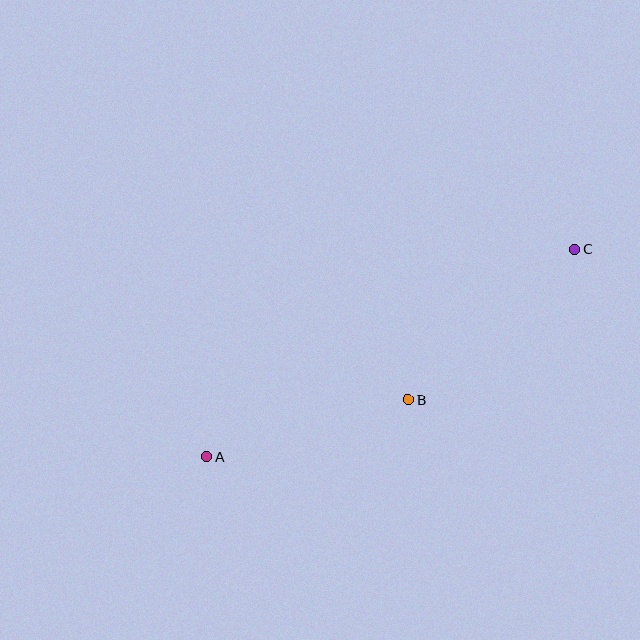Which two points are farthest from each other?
Points A and C are farthest from each other.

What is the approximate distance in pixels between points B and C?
The distance between B and C is approximately 225 pixels.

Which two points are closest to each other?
Points A and B are closest to each other.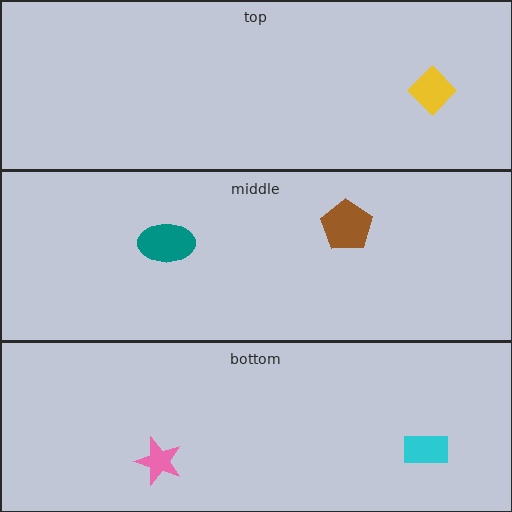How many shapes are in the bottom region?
2.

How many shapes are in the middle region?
2.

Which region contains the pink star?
The bottom region.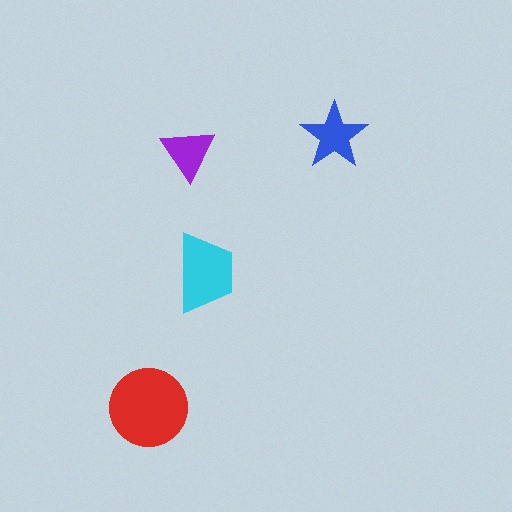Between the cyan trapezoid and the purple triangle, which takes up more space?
The cyan trapezoid.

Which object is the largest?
The red circle.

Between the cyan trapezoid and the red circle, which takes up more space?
The red circle.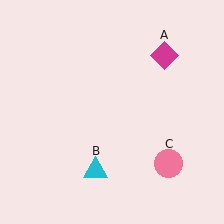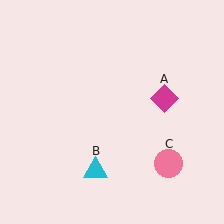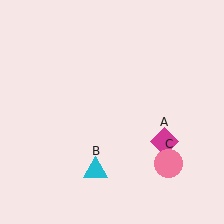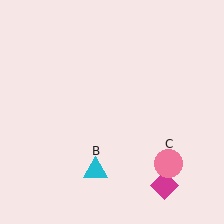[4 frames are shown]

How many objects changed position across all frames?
1 object changed position: magenta diamond (object A).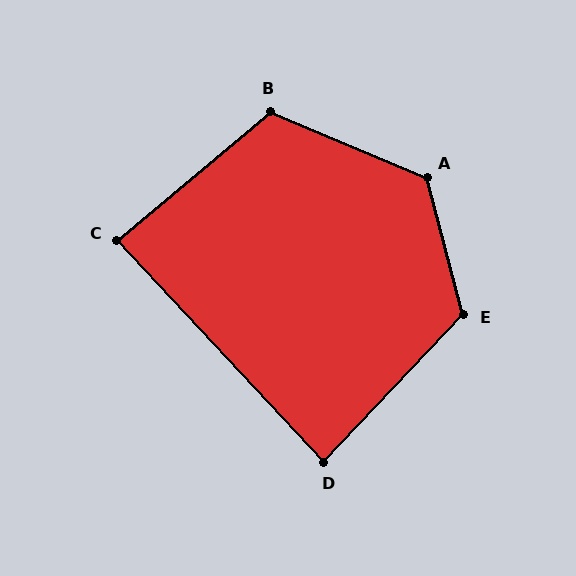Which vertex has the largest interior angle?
A, at approximately 128 degrees.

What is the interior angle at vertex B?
Approximately 117 degrees (obtuse).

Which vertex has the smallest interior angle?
D, at approximately 86 degrees.